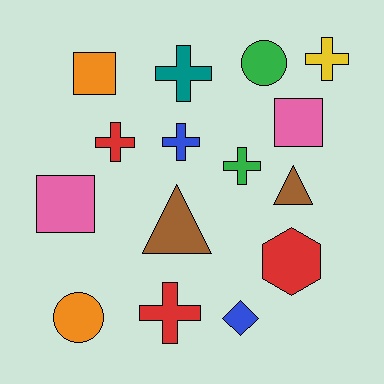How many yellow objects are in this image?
There is 1 yellow object.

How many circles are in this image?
There are 2 circles.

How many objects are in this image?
There are 15 objects.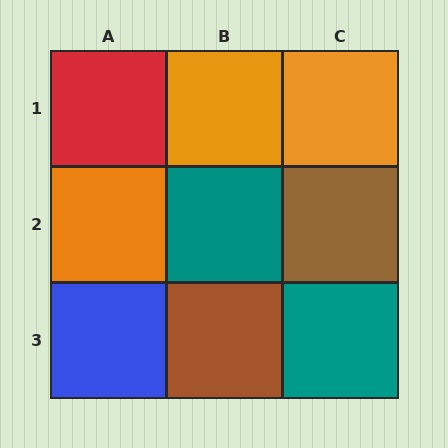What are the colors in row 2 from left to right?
Orange, teal, brown.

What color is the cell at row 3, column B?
Brown.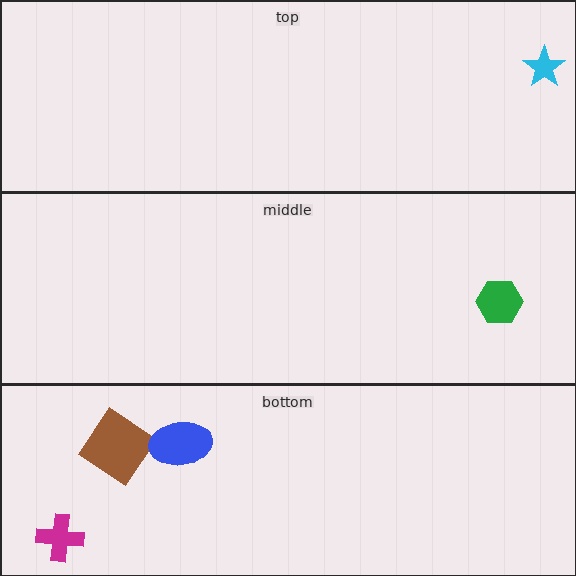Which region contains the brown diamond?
The bottom region.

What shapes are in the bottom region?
The brown diamond, the magenta cross, the blue ellipse.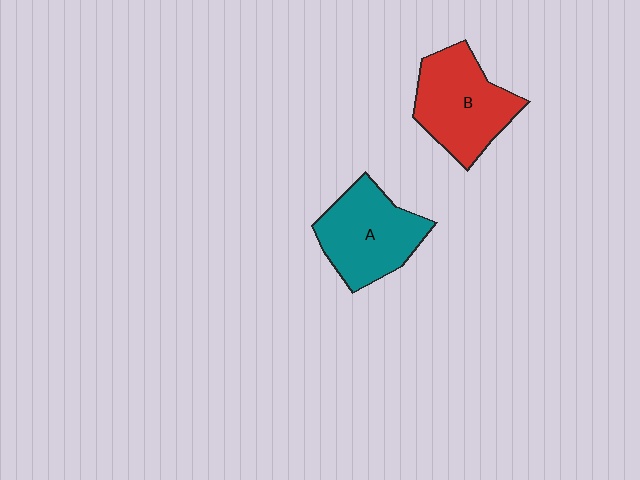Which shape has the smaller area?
Shape A (teal).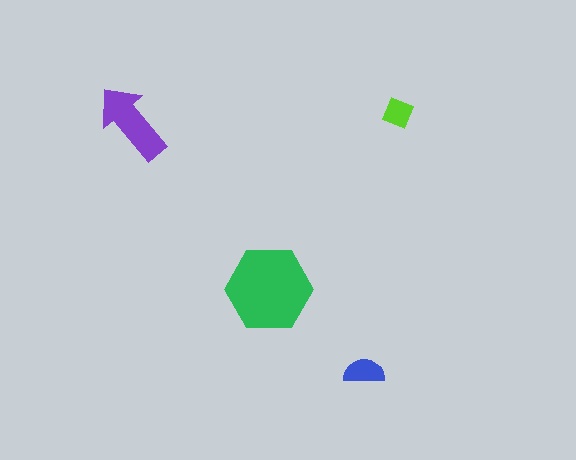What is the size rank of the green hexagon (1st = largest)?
1st.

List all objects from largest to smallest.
The green hexagon, the purple arrow, the blue semicircle, the lime diamond.